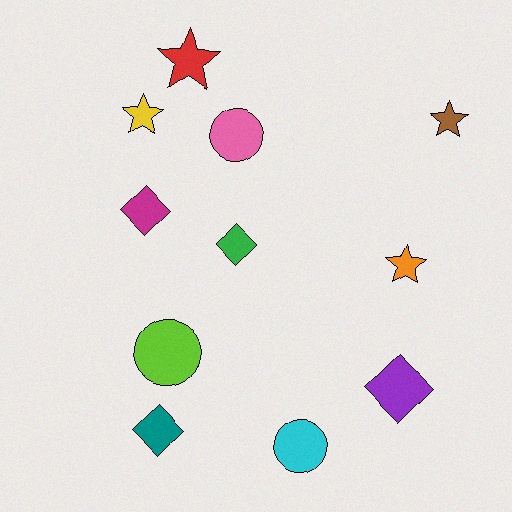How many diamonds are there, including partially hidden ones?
There are 4 diamonds.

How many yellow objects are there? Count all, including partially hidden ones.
There is 1 yellow object.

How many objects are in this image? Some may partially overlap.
There are 11 objects.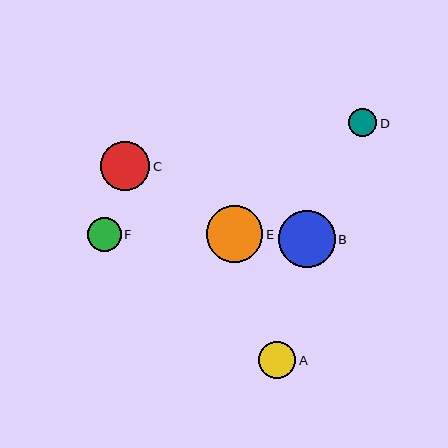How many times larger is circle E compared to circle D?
Circle E is approximately 2.0 times the size of circle D.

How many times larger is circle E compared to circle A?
Circle E is approximately 1.5 times the size of circle A.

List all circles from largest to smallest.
From largest to smallest: B, E, C, A, F, D.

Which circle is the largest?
Circle B is the largest with a size of approximately 57 pixels.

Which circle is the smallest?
Circle D is the smallest with a size of approximately 28 pixels.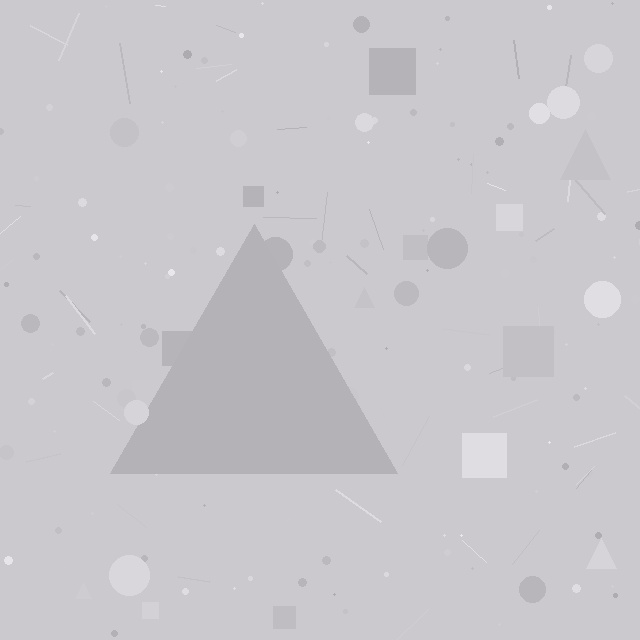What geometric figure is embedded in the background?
A triangle is embedded in the background.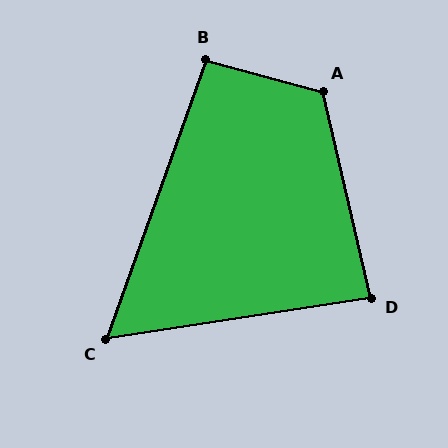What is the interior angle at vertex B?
Approximately 94 degrees (approximately right).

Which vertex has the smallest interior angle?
C, at approximately 62 degrees.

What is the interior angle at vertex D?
Approximately 86 degrees (approximately right).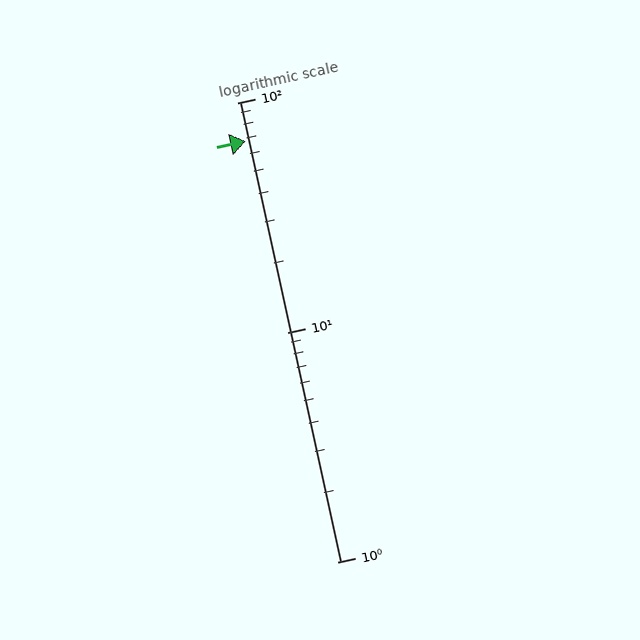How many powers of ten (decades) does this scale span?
The scale spans 2 decades, from 1 to 100.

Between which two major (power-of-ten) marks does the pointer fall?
The pointer is between 10 and 100.